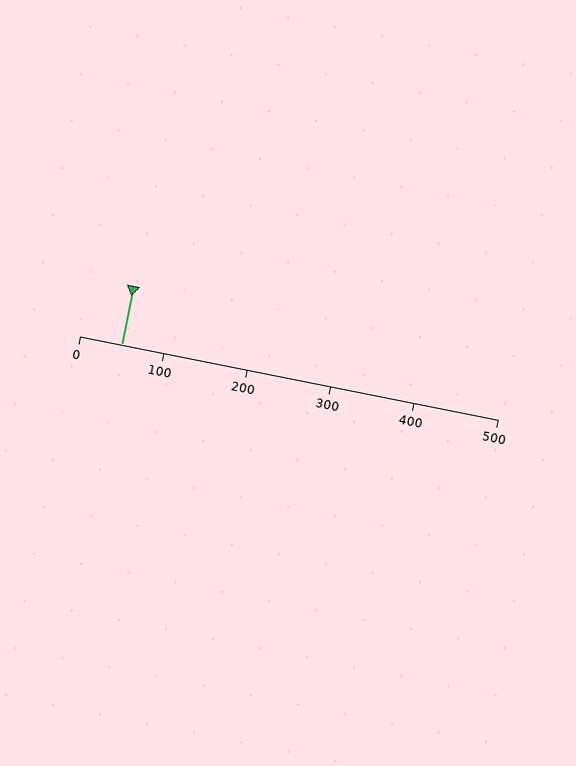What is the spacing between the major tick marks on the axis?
The major ticks are spaced 100 apart.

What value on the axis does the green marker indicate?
The marker indicates approximately 50.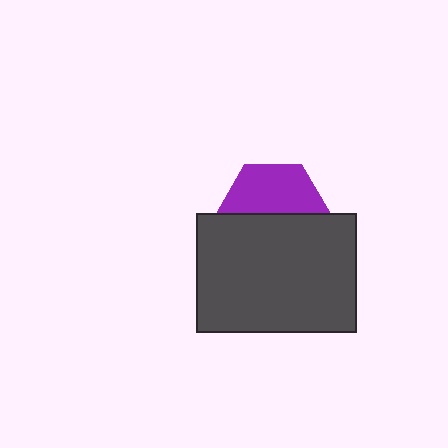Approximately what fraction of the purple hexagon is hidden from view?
Roughly 50% of the purple hexagon is hidden behind the dark gray rectangle.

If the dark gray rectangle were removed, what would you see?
You would see the complete purple hexagon.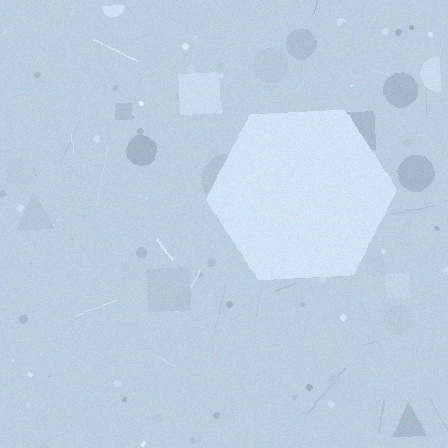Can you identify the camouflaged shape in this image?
The camouflaged shape is a hexagon.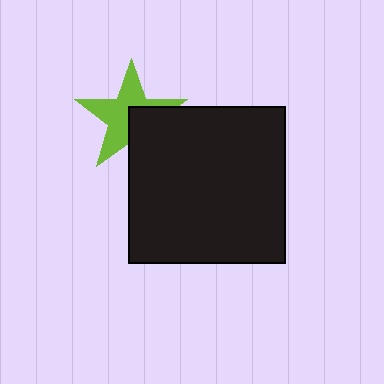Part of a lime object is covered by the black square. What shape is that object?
It is a star.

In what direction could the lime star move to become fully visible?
The lime star could move toward the upper-left. That would shift it out from behind the black square entirely.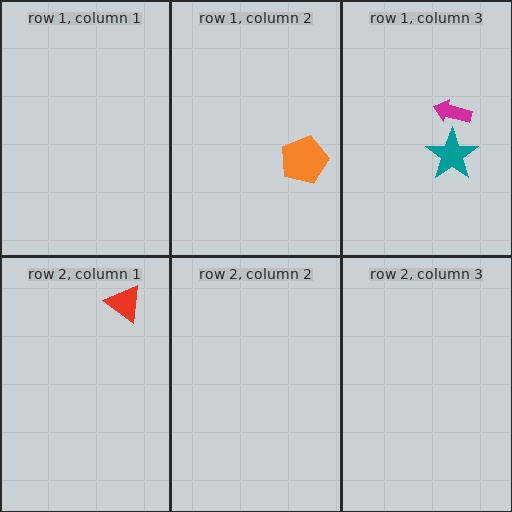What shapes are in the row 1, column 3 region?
The teal star, the magenta arrow.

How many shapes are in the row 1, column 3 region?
2.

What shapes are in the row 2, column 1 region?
The red triangle.